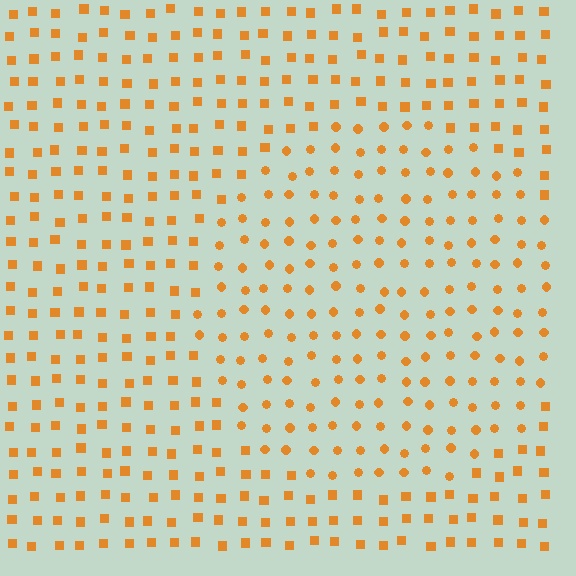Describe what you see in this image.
The image is filled with small orange elements arranged in a uniform grid. A circle-shaped region contains circles, while the surrounding area contains squares. The boundary is defined purely by the change in element shape.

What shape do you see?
I see a circle.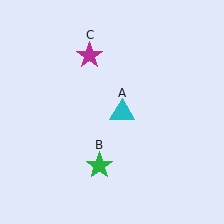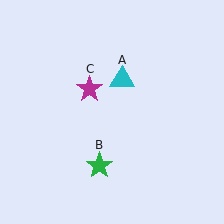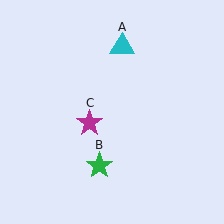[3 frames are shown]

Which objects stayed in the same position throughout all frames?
Green star (object B) remained stationary.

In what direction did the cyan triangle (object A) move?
The cyan triangle (object A) moved up.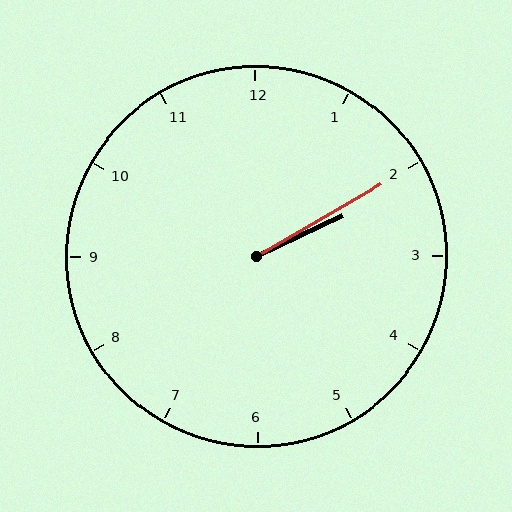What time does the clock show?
2:10.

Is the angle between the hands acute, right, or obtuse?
It is acute.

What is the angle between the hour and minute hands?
Approximately 5 degrees.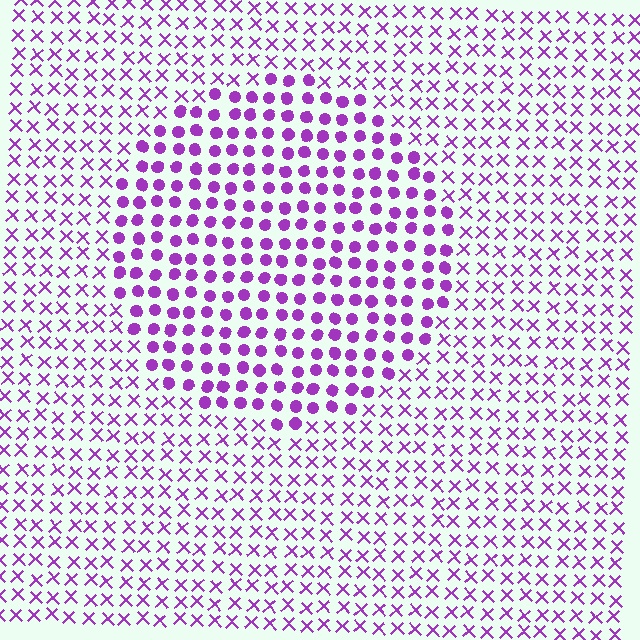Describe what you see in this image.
The image is filled with small purple elements arranged in a uniform grid. A circle-shaped region contains circles, while the surrounding area contains X marks. The boundary is defined purely by the change in element shape.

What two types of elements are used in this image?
The image uses circles inside the circle region and X marks outside it.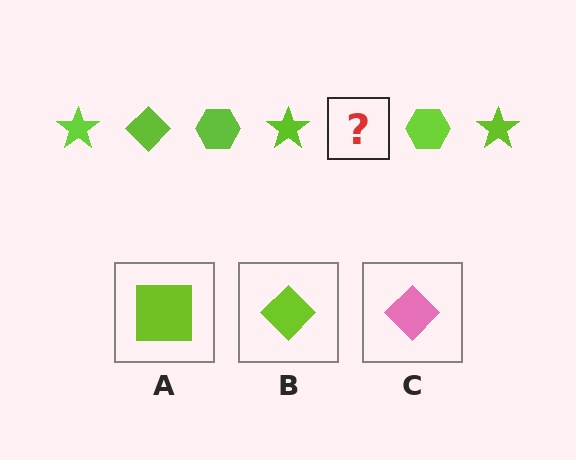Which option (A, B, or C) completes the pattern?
B.